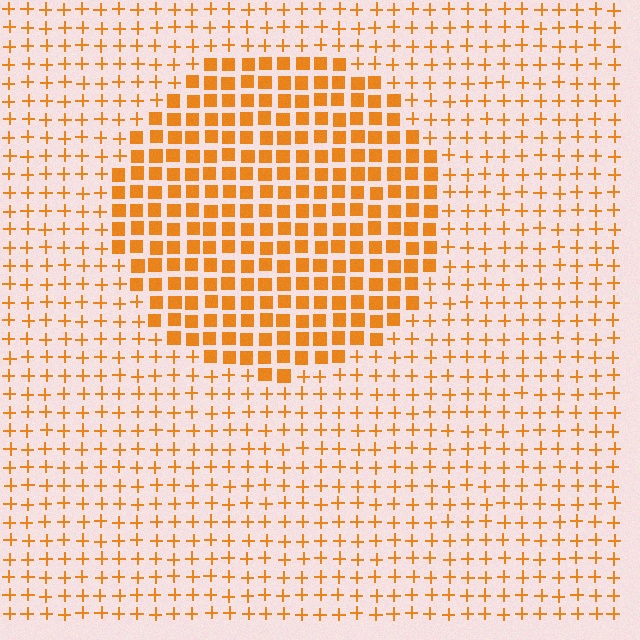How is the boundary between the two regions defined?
The boundary is defined by a change in element shape: squares inside vs. plus signs outside. All elements share the same color and spacing.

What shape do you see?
I see a circle.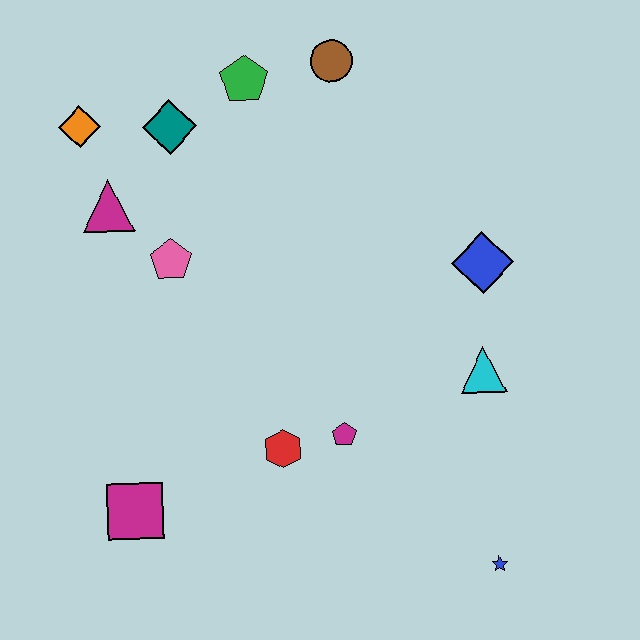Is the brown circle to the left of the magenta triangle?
No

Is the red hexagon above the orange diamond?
No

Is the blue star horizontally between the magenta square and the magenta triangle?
No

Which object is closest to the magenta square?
The red hexagon is closest to the magenta square.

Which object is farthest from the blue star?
The orange diamond is farthest from the blue star.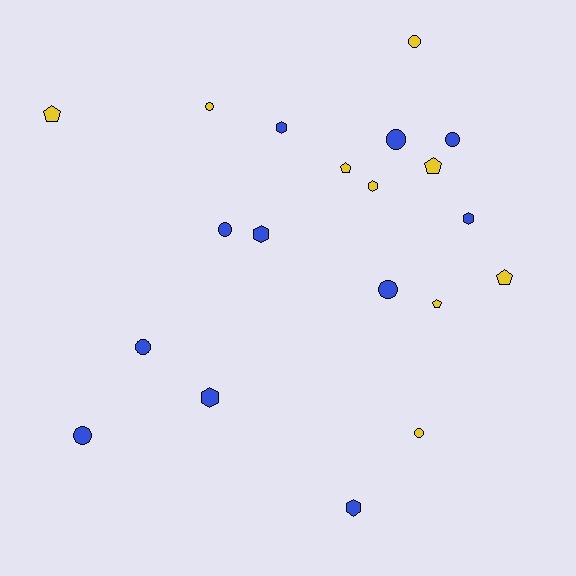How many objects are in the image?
There are 20 objects.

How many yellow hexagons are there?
There is 1 yellow hexagon.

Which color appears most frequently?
Blue, with 11 objects.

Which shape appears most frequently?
Circle, with 9 objects.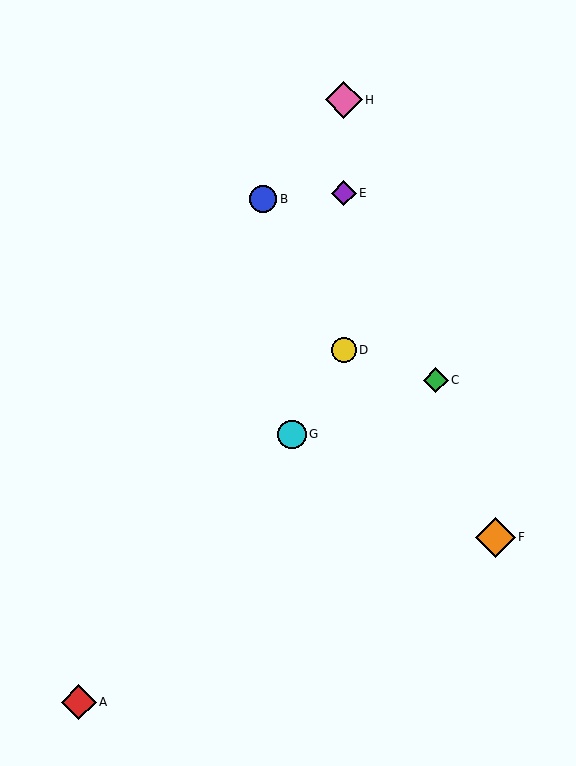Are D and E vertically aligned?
Yes, both are at x≈344.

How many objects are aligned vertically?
3 objects (D, E, H) are aligned vertically.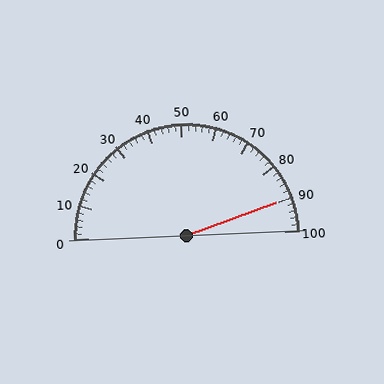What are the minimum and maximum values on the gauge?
The gauge ranges from 0 to 100.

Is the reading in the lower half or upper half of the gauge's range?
The reading is in the upper half of the range (0 to 100).